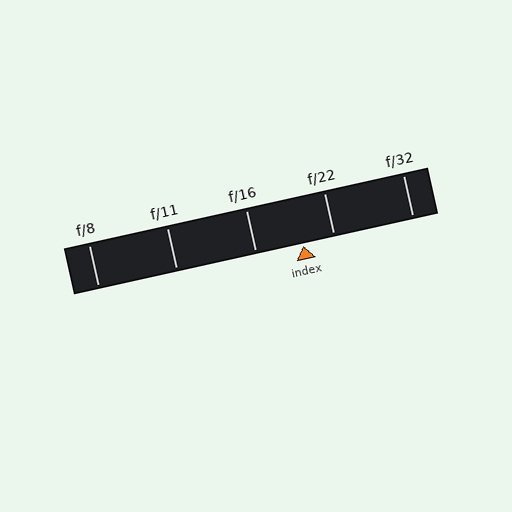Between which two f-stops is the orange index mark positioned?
The index mark is between f/16 and f/22.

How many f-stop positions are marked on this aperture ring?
There are 5 f-stop positions marked.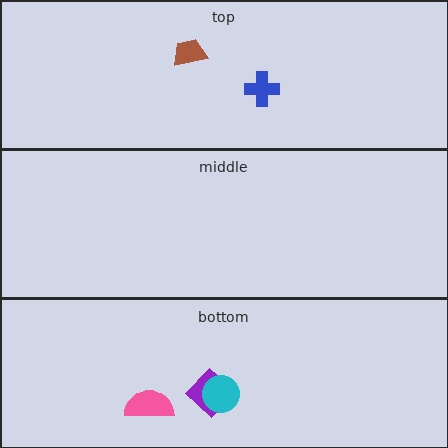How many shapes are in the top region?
2.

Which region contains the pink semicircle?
The bottom region.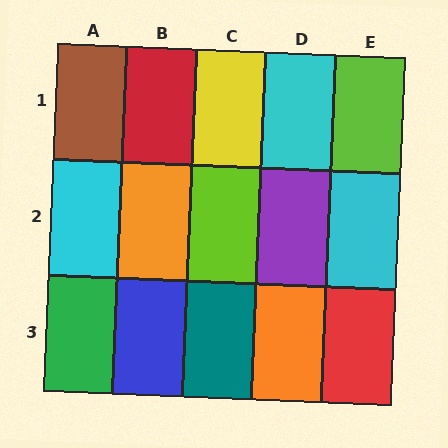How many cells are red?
2 cells are red.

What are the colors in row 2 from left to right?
Cyan, orange, lime, purple, cyan.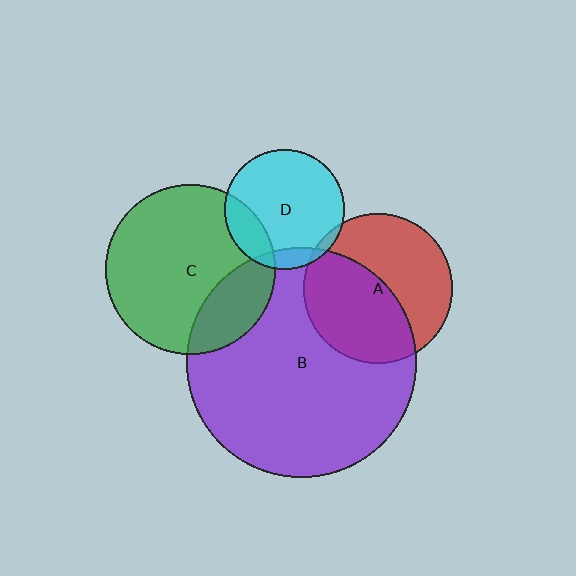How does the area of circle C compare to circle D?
Approximately 2.0 times.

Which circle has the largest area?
Circle B (purple).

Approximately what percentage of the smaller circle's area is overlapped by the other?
Approximately 20%.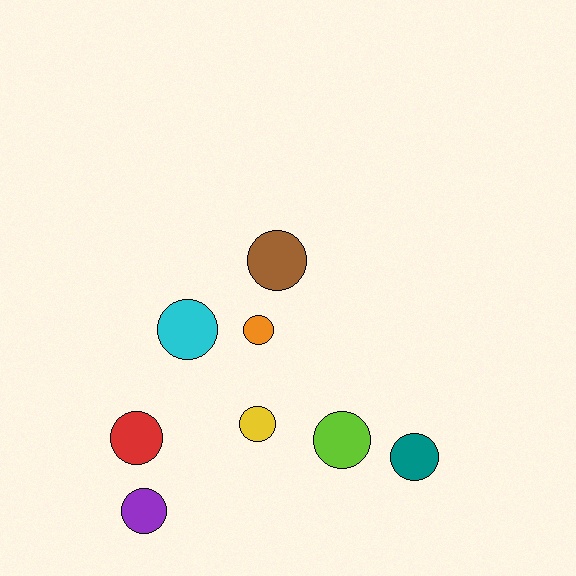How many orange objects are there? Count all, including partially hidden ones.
There is 1 orange object.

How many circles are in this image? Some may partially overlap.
There are 8 circles.